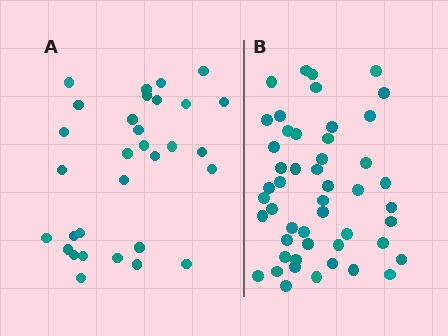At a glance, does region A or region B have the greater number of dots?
Region B (the right region) has more dots.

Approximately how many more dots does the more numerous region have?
Region B has approximately 20 more dots than region A.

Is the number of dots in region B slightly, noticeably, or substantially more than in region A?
Region B has substantially more. The ratio is roughly 1.6 to 1.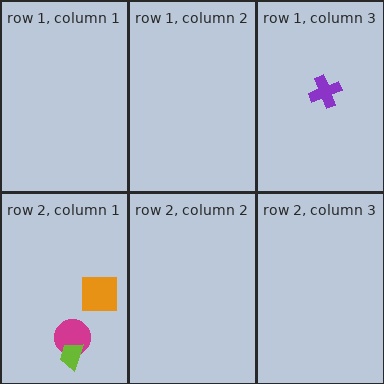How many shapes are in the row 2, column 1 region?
3.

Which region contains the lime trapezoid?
The row 2, column 1 region.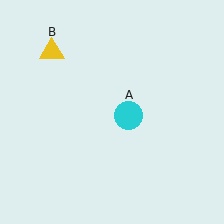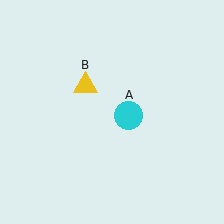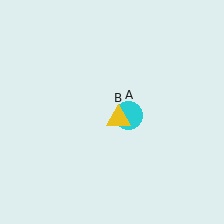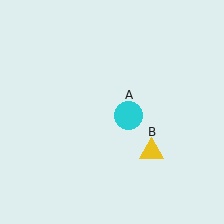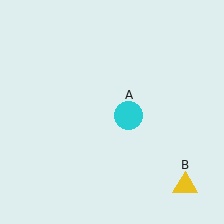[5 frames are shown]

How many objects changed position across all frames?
1 object changed position: yellow triangle (object B).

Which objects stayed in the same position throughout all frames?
Cyan circle (object A) remained stationary.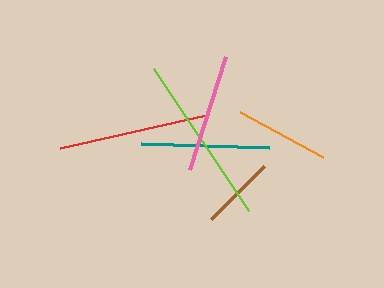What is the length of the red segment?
The red segment is approximately 150 pixels long.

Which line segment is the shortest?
The brown line is the shortest at approximately 75 pixels.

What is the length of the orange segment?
The orange segment is approximately 94 pixels long.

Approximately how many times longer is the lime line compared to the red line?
The lime line is approximately 1.1 times the length of the red line.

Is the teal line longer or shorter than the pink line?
The teal line is longer than the pink line.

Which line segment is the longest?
The lime line is the longest at approximately 170 pixels.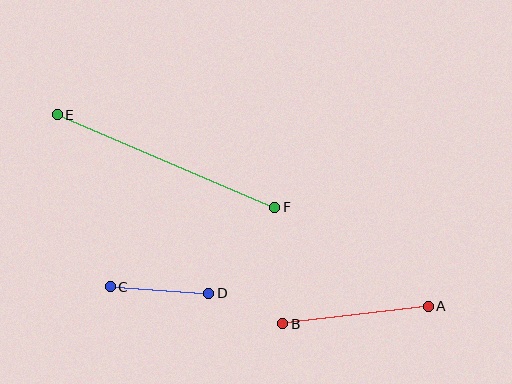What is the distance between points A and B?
The distance is approximately 147 pixels.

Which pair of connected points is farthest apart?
Points E and F are farthest apart.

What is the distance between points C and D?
The distance is approximately 99 pixels.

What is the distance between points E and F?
The distance is approximately 236 pixels.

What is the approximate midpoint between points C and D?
The midpoint is at approximately (159, 290) pixels.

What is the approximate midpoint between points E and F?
The midpoint is at approximately (166, 161) pixels.